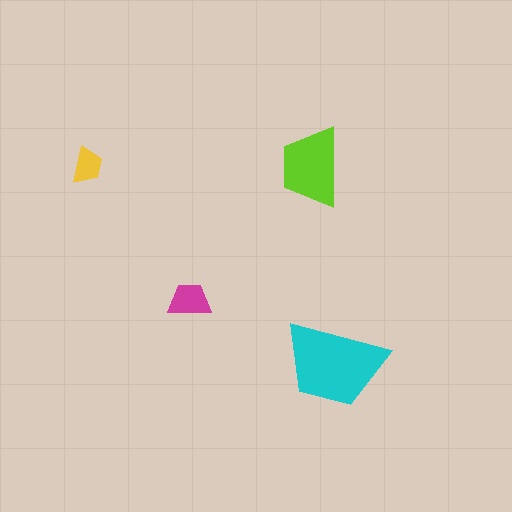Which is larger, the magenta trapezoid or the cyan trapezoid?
The cyan one.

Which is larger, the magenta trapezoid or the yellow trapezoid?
The magenta one.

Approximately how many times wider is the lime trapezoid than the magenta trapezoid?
About 2 times wider.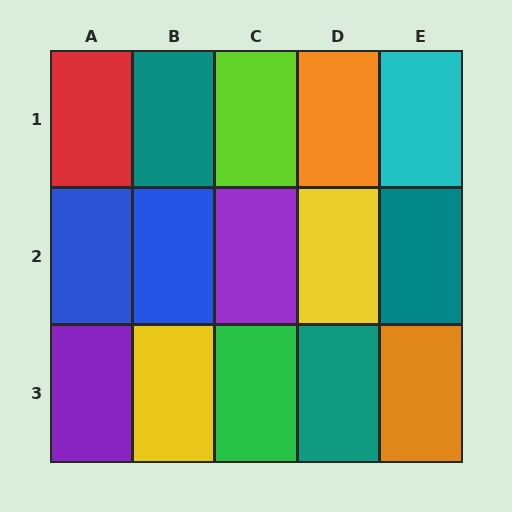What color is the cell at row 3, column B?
Yellow.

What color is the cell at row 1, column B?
Teal.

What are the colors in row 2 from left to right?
Blue, blue, purple, yellow, teal.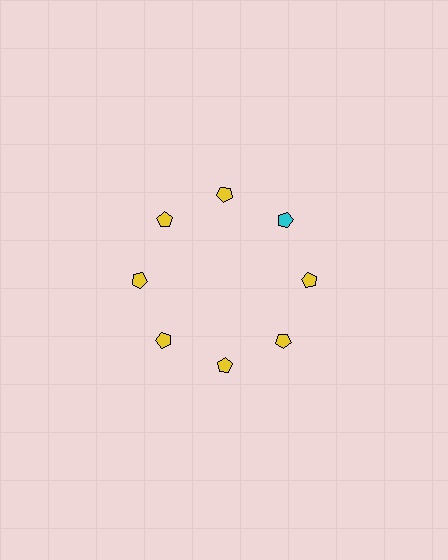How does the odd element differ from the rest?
It has a different color: cyan instead of yellow.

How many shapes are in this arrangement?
There are 8 shapes arranged in a ring pattern.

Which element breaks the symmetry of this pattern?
The cyan pentagon at roughly the 2 o'clock position breaks the symmetry. All other shapes are yellow pentagons.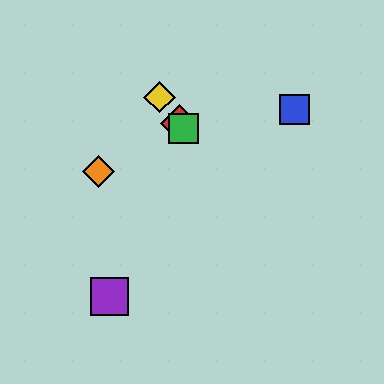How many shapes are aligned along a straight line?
3 shapes (the red diamond, the green square, the yellow diamond) are aligned along a straight line.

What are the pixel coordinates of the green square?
The green square is at (183, 129).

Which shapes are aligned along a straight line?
The red diamond, the green square, the yellow diamond are aligned along a straight line.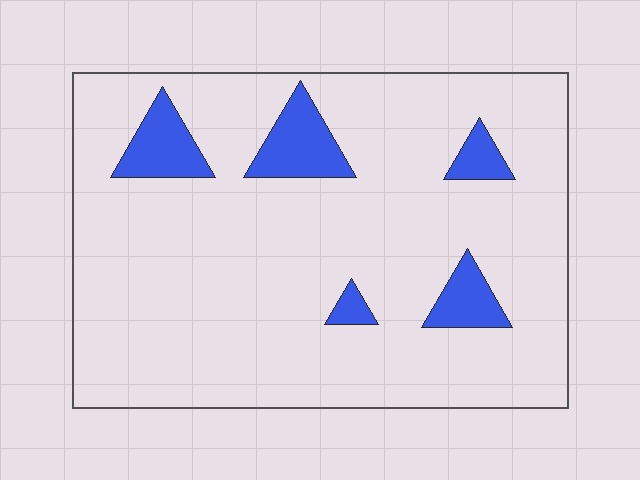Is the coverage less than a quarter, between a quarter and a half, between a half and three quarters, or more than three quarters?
Less than a quarter.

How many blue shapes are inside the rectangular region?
5.